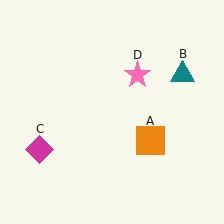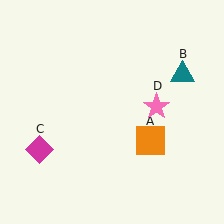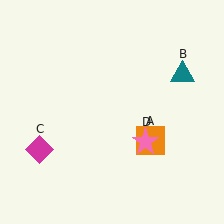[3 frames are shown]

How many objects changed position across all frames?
1 object changed position: pink star (object D).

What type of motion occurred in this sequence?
The pink star (object D) rotated clockwise around the center of the scene.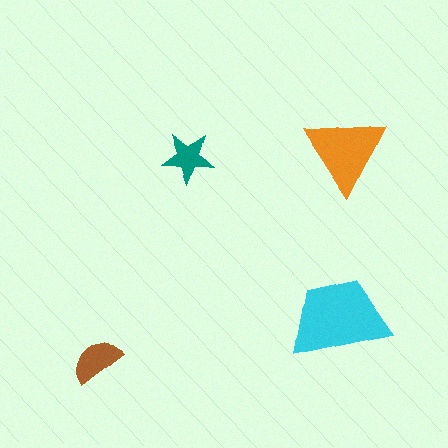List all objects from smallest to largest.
The teal star, the brown semicircle, the orange triangle, the cyan trapezoid.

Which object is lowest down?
The brown semicircle is bottommost.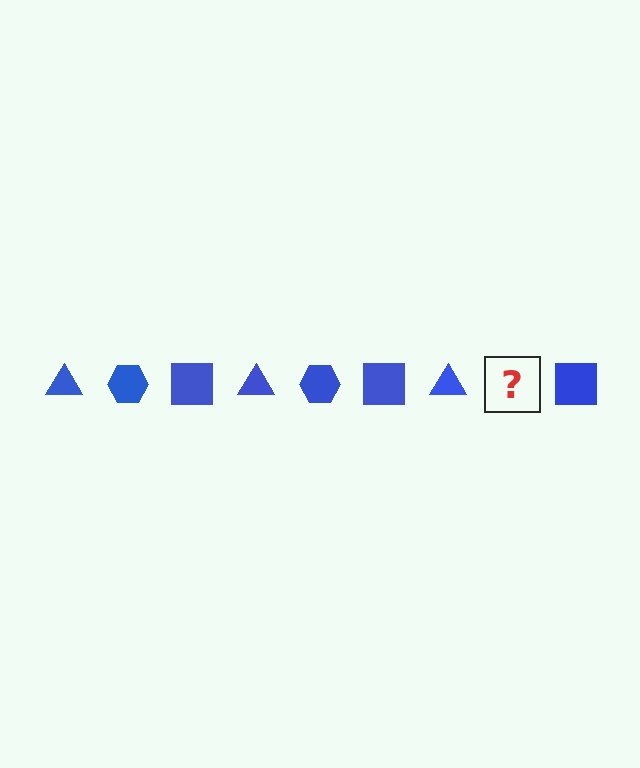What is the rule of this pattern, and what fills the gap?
The rule is that the pattern cycles through triangle, hexagon, square shapes in blue. The gap should be filled with a blue hexagon.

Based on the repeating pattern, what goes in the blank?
The blank should be a blue hexagon.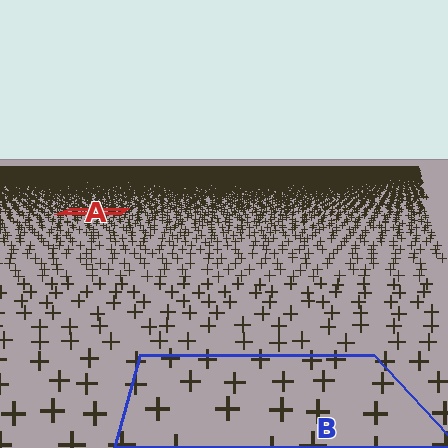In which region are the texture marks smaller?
The texture marks are smaller in region A, because it is farther away.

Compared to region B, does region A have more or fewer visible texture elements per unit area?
Region A has more texture elements per unit area — they are packed more densely because it is farther away.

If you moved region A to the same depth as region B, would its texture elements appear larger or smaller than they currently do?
They would appear larger. At a closer depth, the same texture elements are projected at a bigger on-screen size.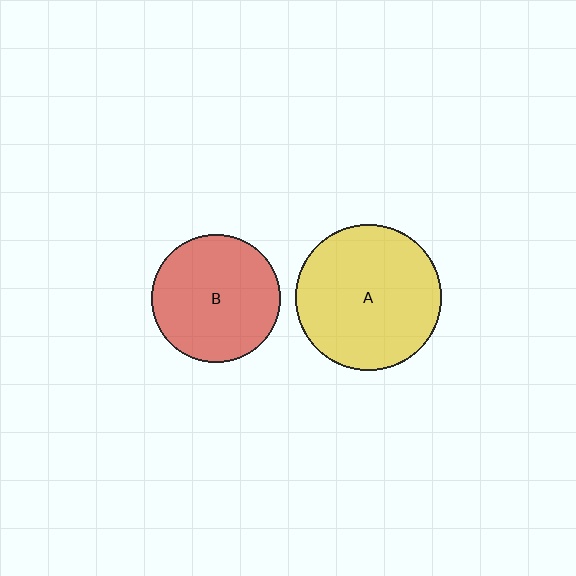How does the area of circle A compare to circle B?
Approximately 1.3 times.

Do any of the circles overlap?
No, none of the circles overlap.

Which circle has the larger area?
Circle A (yellow).